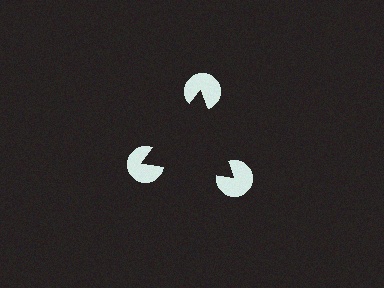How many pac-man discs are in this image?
There are 3 — one at each vertex of the illusory triangle.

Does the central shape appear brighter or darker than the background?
It typically appears slightly darker than the background, even though no actual brightness change is drawn.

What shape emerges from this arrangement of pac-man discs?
An illusory triangle — its edges are inferred from the aligned wedge cuts in the pac-man discs, not physically drawn.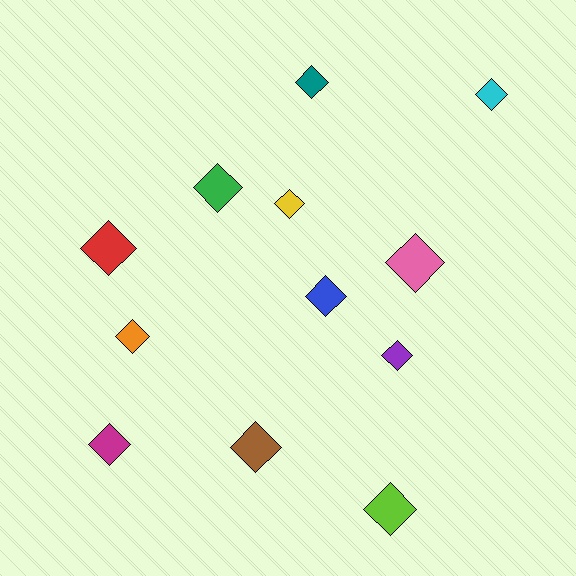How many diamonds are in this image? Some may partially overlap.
There are 12 diamonds.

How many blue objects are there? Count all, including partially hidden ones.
There is 1 blue object.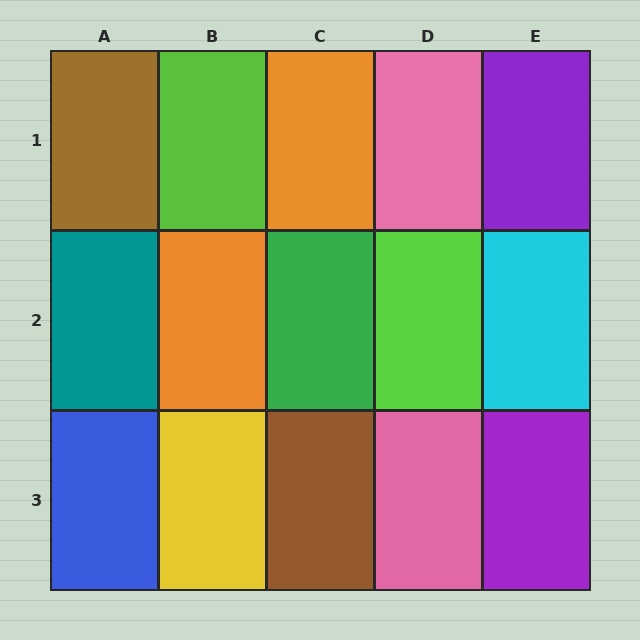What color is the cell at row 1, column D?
Pink.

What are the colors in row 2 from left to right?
Teal, orange, green, lime, cyan.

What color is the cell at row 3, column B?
Yellow.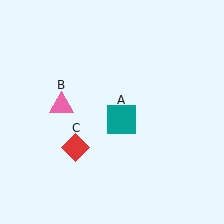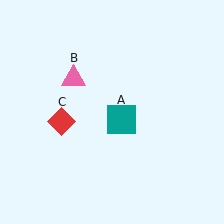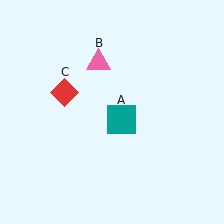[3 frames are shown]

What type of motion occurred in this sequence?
The pink triangle (object B), red diamond (object C) rotated clockwise around the center of the scene.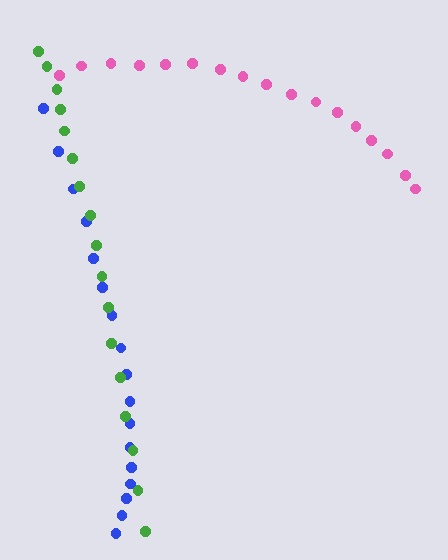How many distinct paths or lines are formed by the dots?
There are 3 distinct paths.